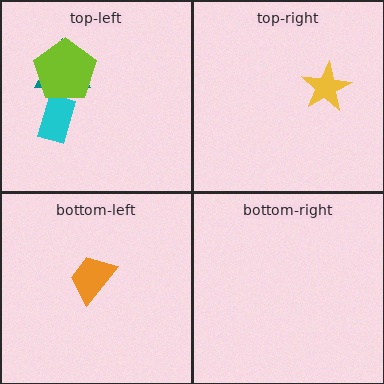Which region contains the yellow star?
The top-right region.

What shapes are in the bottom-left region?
The orange trapezoid.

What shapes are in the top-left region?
The teal triangle, the cyan rectangle, the lime pentagon.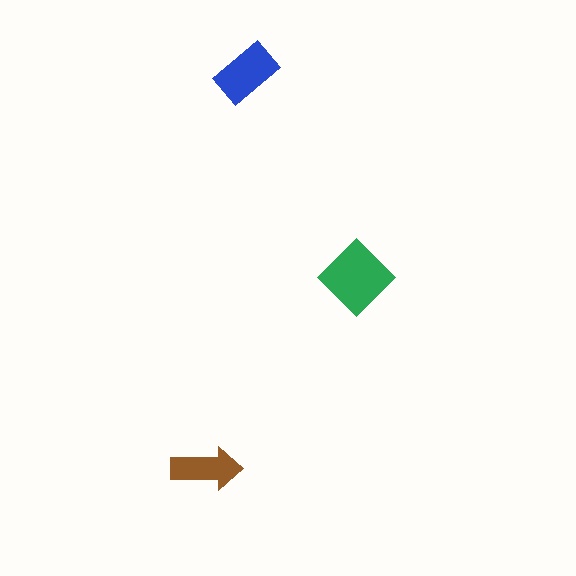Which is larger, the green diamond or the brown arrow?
The green diamond.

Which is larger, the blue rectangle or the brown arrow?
The blue rectangle.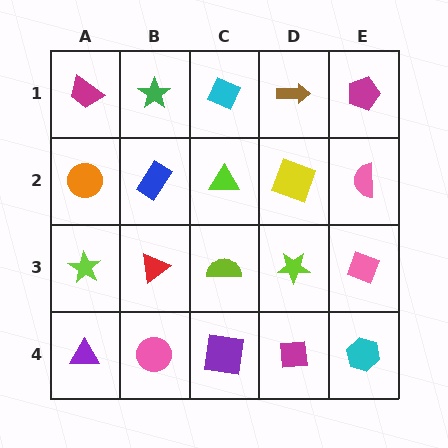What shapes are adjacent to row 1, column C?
A lime triangle (row 2, column C), a green star (row 1, column B), a brown arrow (row 1, column D).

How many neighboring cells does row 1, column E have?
2.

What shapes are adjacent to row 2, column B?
A green star (row 1, column B), a red triangle (row 3, column B), an orange circle (row 2, column A), a lime triangle (row 2, column C).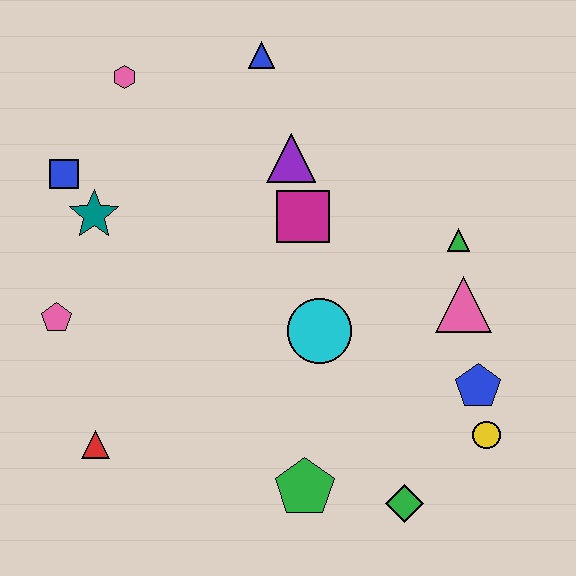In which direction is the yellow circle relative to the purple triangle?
The yellow circle is below the purple triangle.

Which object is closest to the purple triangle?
The magenta square is closest to the purple triangle.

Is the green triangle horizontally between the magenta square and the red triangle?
No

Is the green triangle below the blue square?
Yes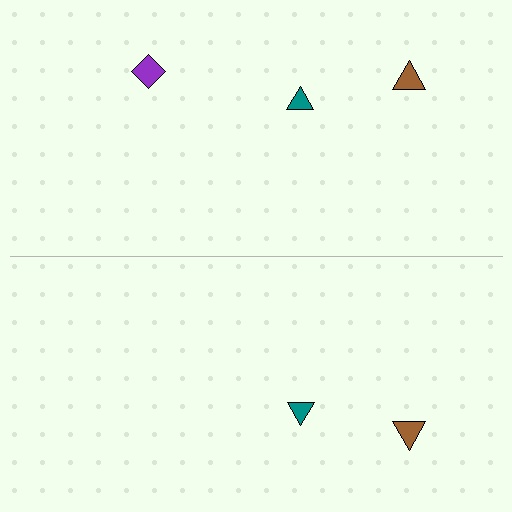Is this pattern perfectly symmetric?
No, the pattern is not perfectly symmetric. A purple diamond is missing from the bottom side.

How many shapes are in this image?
There are 5 shapes in this image.